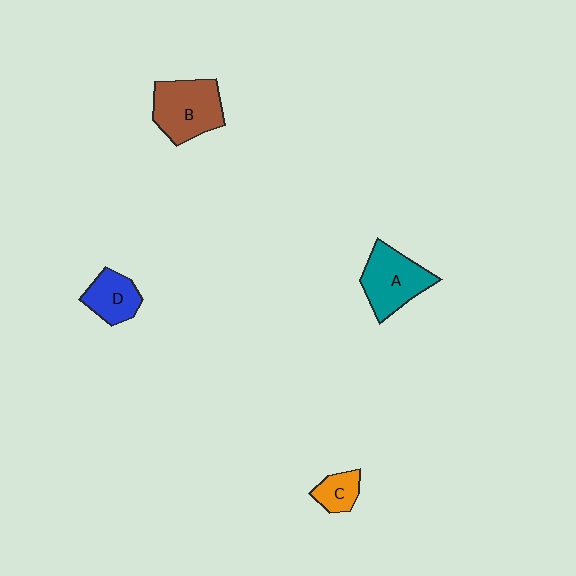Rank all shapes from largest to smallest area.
From largest to smallest: B (brown), A (teal), D (blue), C (orange).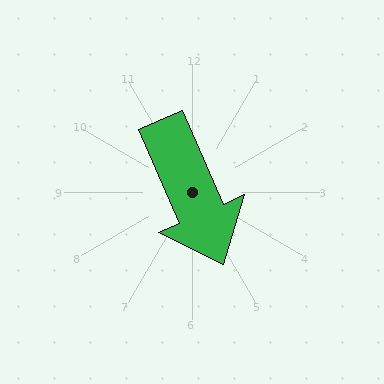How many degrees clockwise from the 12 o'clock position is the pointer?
Approximately 156 degrees.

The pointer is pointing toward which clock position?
Roughly 5 o'clock.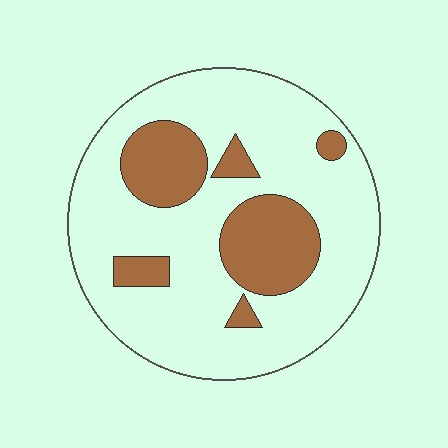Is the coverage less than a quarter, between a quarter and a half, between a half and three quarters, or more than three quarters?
Less than a quarter.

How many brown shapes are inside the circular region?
6.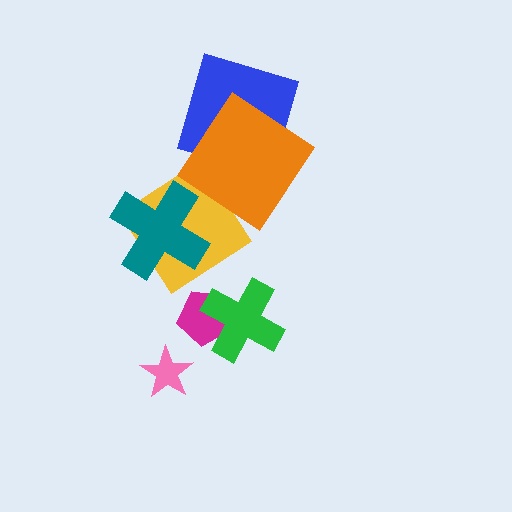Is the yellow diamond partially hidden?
Yes, it is partially covered by another shape.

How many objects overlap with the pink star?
0 objects overlap with the pink star.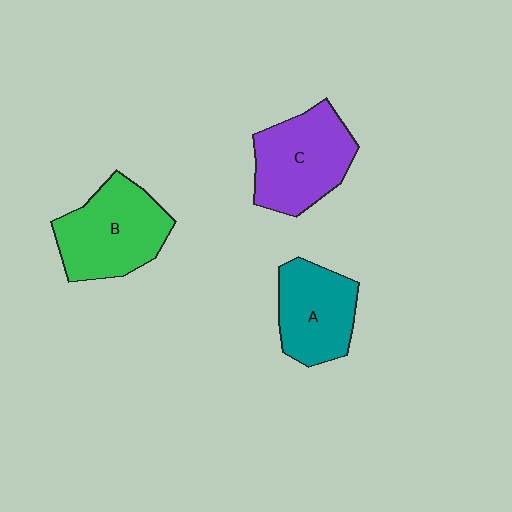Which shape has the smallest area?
Shape A (teal).